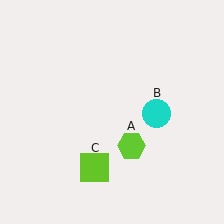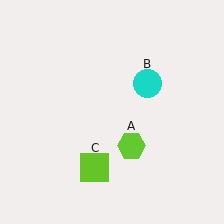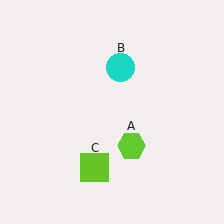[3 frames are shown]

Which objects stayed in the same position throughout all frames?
Lime hexagon (object A) and lime square (object C) remained stationary.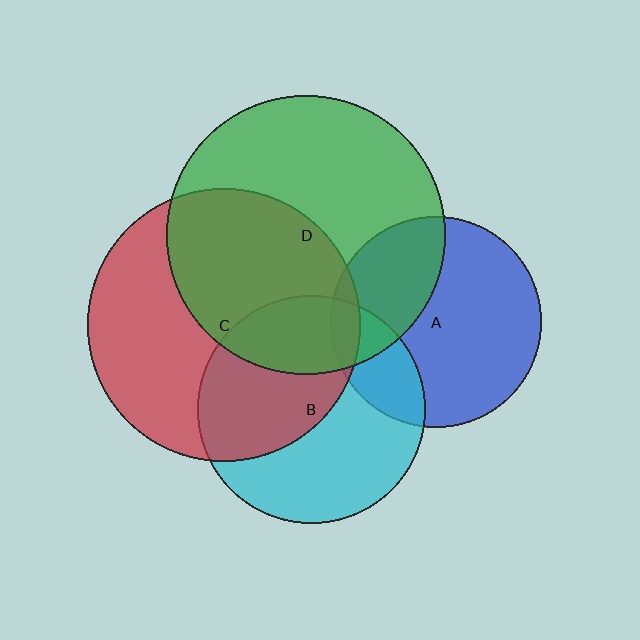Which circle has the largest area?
Circle D (green).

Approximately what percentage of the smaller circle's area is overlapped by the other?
Approximately 50%.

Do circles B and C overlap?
Yes.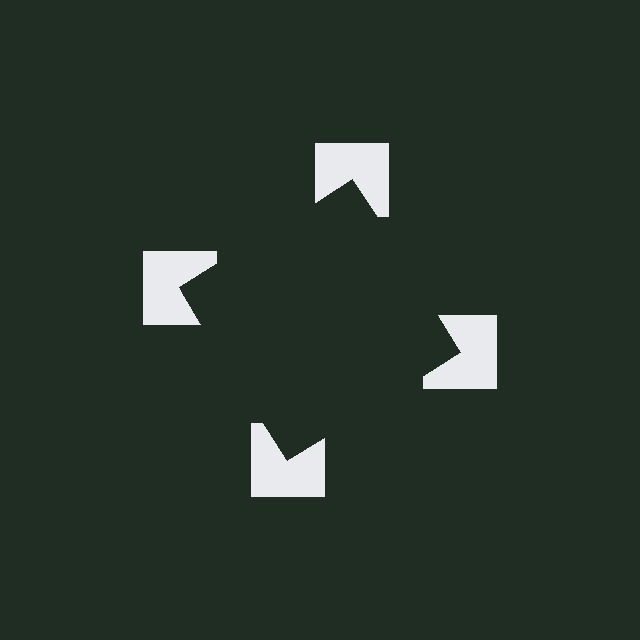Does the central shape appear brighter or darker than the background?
It typically appears slightly darker than the background, even though no actual brightness change is drawn.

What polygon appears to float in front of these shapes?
An illusory square — its edges are inferred from the aligned wedge cuts in the notched squares, not physically drawn.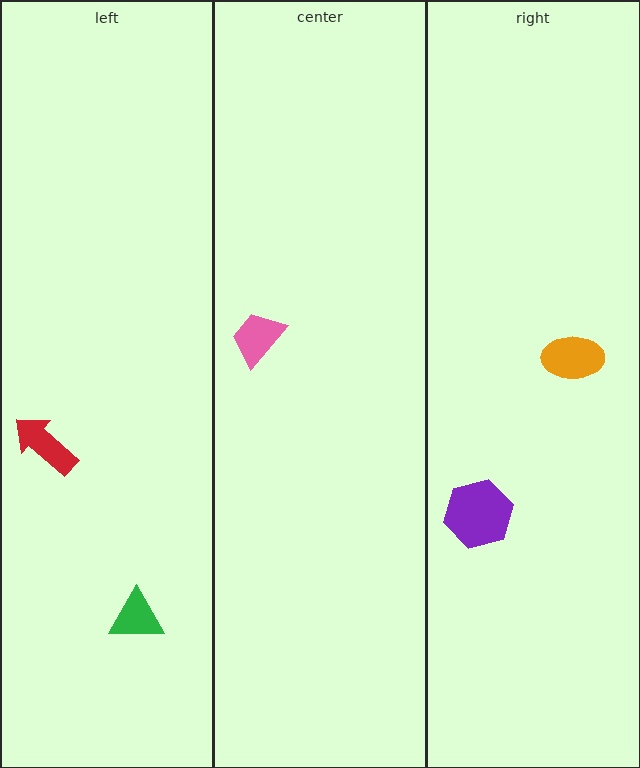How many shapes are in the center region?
1.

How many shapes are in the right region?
2.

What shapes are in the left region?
The green triangle, the red arrow.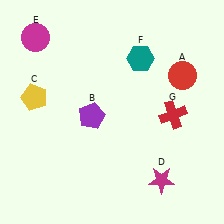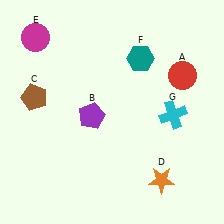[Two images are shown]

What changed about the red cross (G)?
In Image 1, G is red. In Image 2, it changed to cyan.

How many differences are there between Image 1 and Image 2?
There are 3 differences between the two images.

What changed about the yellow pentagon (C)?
In Image 1, C is yellow. In Image 2, it changed to brown.